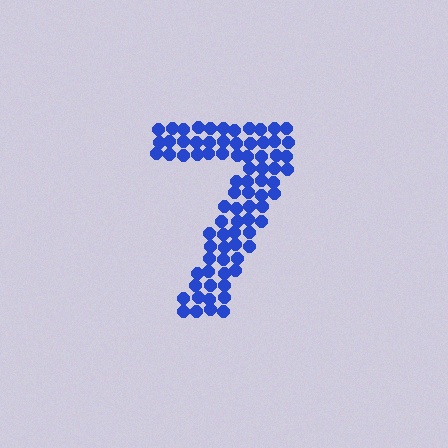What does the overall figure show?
The overall figure shows the digit 7.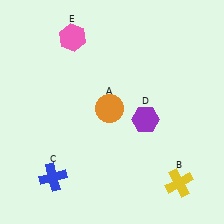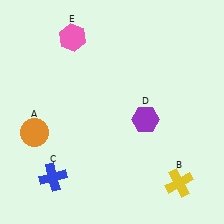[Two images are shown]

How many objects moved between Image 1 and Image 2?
1 object moved between the two images.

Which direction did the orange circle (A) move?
The orange circle (A) moved left.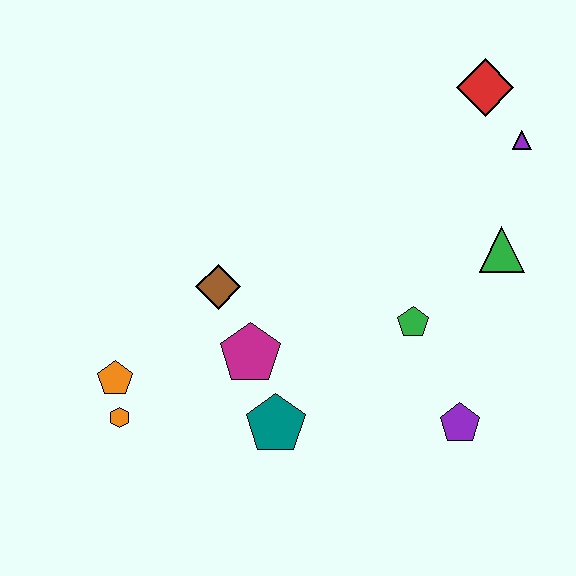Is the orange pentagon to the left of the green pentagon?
Yes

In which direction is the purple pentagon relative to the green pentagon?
The purple pentagon is below the green pentagon.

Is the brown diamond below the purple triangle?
Yes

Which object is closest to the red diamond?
The purple triangle is closest to the red diamond.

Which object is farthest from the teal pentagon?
The red diamond is farthest from the teal pentagon.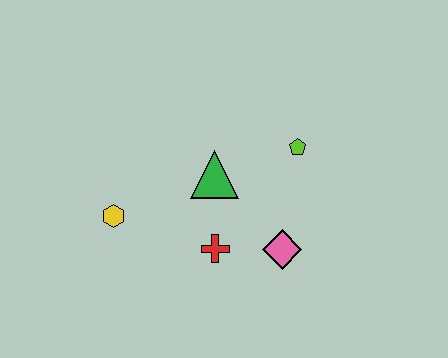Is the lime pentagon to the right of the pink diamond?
Yes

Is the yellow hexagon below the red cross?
No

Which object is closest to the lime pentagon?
The green triangle is closest to the lime pentagon.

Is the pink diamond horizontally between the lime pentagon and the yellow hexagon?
Yes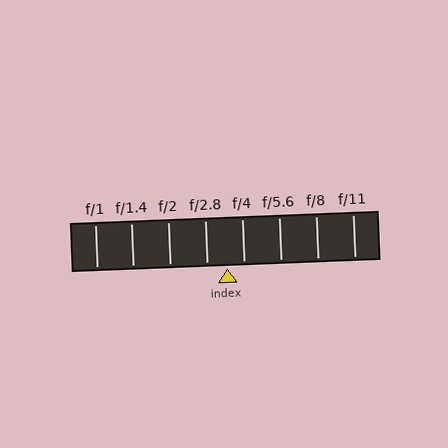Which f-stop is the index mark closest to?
The index mark is closest to f/4.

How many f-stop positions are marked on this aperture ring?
There are 8 f-stop positions marked.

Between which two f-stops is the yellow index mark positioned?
The index mark is between f/2.8 and f/4.